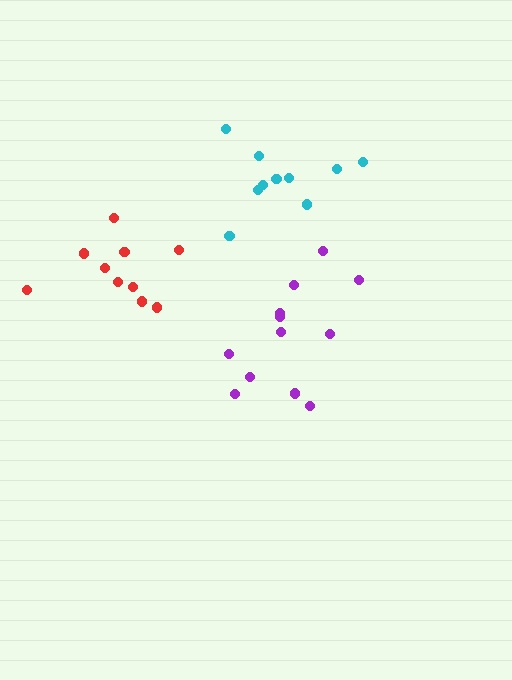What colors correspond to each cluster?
The clusters are colored: purple, red, cyan.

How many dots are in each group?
Group 1: 12 dots, Group 2: 10 dots, Group 3: 10 dots (32 total).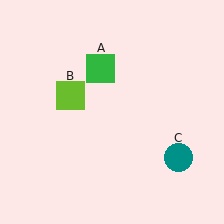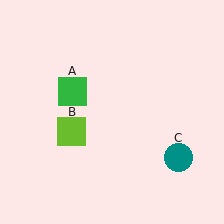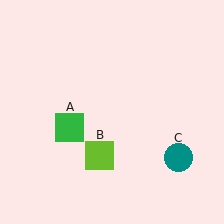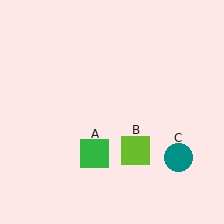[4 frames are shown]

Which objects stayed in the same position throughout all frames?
Teal circle (object C) remained stationary.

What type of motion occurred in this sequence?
The green square (object A), lime square (object B) rotated counterclockwise around the center of the scene.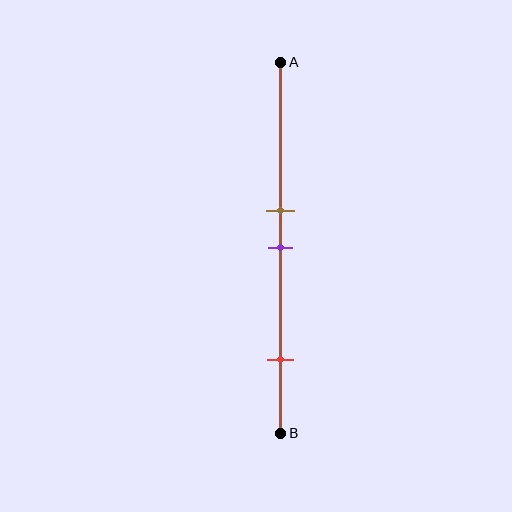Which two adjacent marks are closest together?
The brown and purple marks are the closest adjacent pair.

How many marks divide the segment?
There are 3 marks dividing the segment.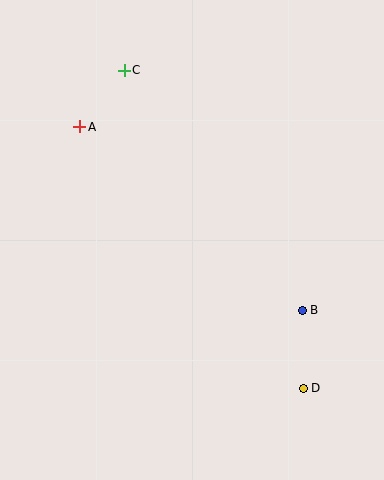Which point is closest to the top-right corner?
Point C is closest to the top-right corner.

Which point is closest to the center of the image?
Point B at (302, 310) is closest to the center.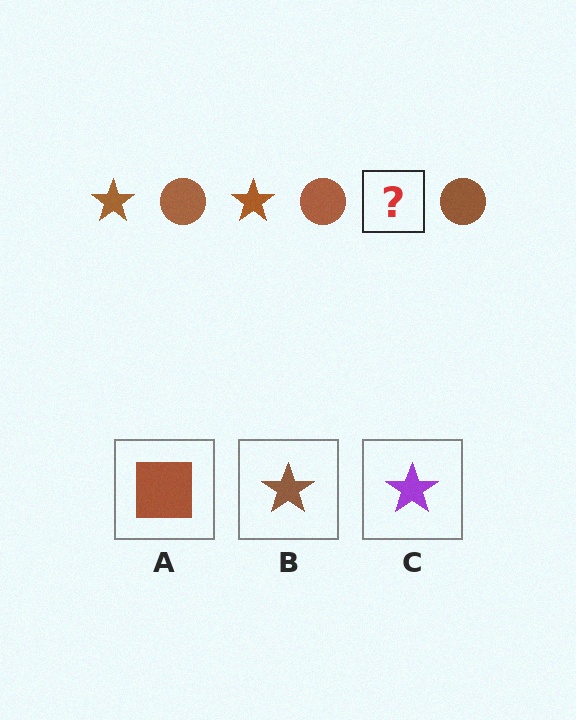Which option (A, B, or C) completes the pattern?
B.